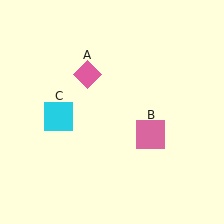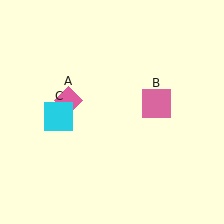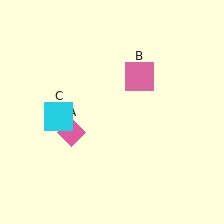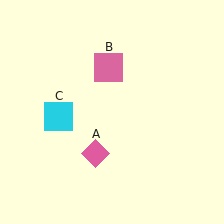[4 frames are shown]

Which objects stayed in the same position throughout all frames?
Cyan square (object C) remained stationary.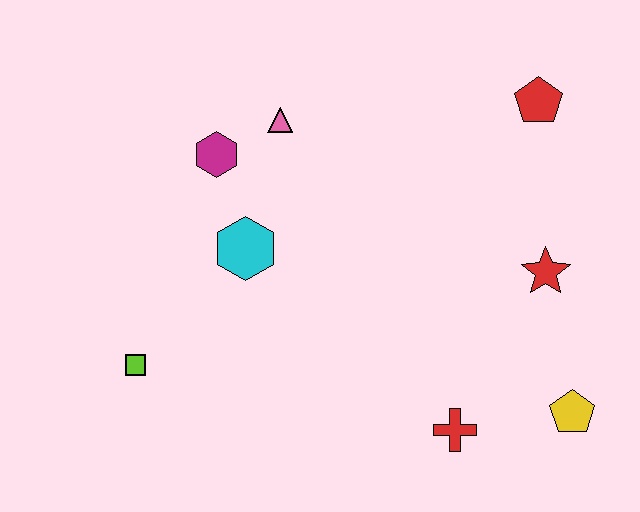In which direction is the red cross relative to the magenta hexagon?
The red cross is below the magenta hexagon.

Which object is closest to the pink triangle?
The magenta hexagon is closest to the pink triangle.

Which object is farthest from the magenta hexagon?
The yellow pentagon is farthest from the magenta hexagon.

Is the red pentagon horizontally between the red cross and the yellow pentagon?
Yes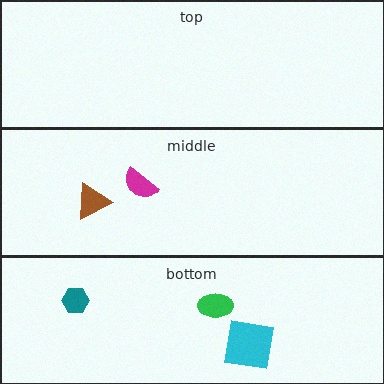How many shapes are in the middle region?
2.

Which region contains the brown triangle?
The middle region.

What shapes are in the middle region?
The brown triangle, the magenta semicircle.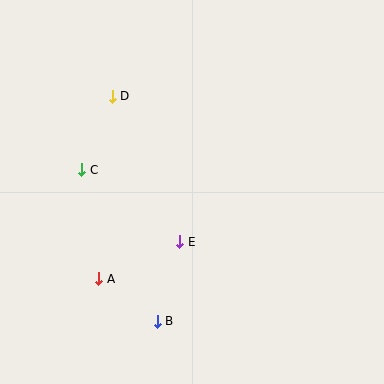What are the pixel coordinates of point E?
Point E is at (180, 242).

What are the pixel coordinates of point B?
Point B is at (157, 321).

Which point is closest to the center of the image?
Point E at (180, 242) is closest to the center.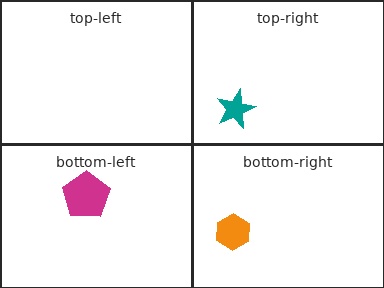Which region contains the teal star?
The top-right region.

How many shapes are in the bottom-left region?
1.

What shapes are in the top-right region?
The teal star.